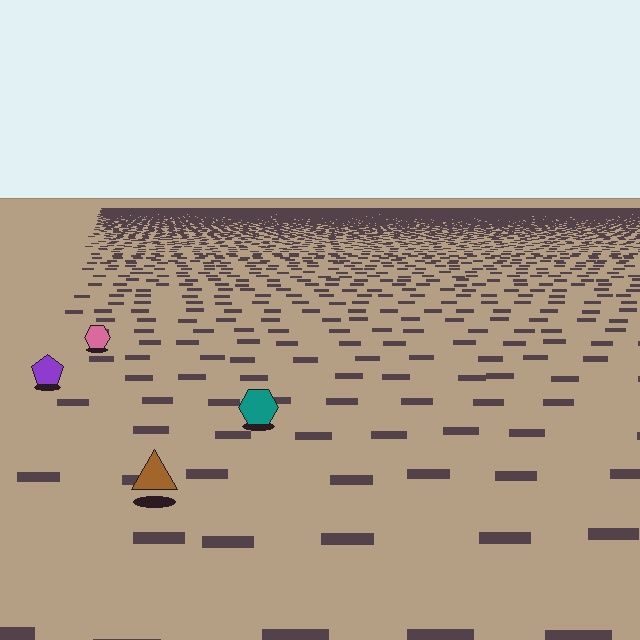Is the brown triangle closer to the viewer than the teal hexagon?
Yes. The brown triangle is closer — you can tell from the texture gradient: the ground texture is coarser near it.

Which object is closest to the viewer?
The brown triangle is closest. The texture marks near it are larger and more spread out.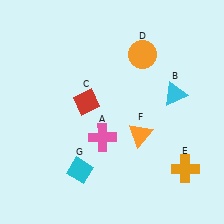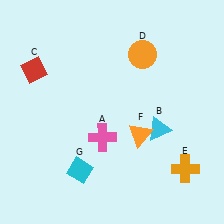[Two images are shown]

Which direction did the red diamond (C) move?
The red diamond (C) moved left.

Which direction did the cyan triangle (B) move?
The cyan triangle (B) moved down.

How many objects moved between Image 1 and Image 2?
2 objects moved between the two images.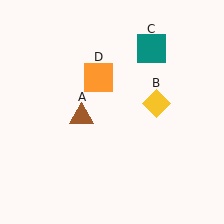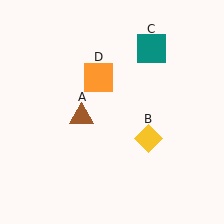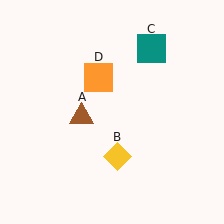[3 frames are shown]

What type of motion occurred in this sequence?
The yellow diamond (object B) rotated clockwise around the center of the scene.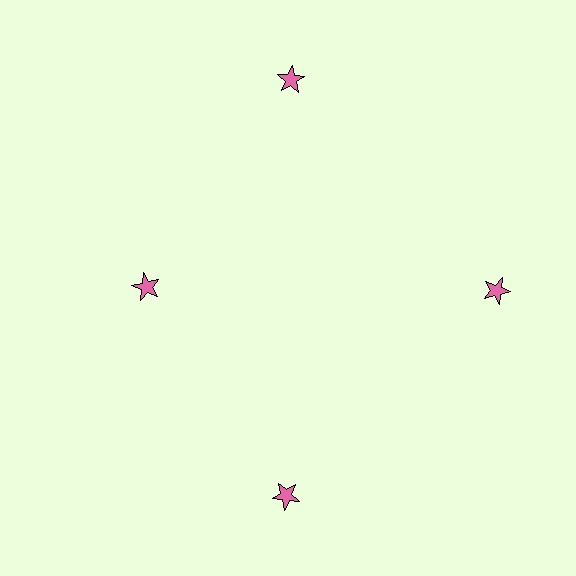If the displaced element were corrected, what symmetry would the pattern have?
It would have 4-fold rotational symmetry — the pattern would map onto itself every 90 degrees.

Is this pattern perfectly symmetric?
No. The 4 pink stars are arranged in a ring, but one element near the 9 o'clock position is pulled inward toward the center, breaking the 4-fold rotational symmetry.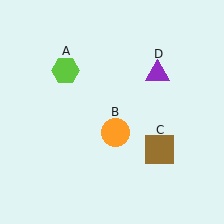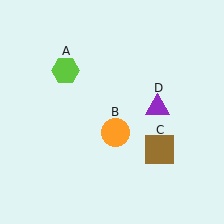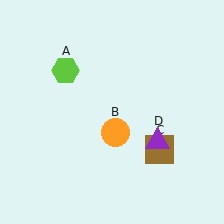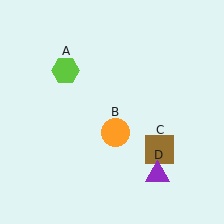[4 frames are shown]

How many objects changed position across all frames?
1 object changed position: purple triangle (object D).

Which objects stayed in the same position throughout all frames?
Lime hexagon (object A) and orange circle (object B) and brown square (object C) remained stationary.